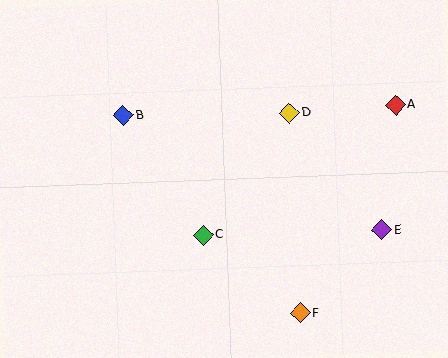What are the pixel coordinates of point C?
Point C is at (203, 235).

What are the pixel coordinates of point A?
Point A is at (396, 105).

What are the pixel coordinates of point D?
Point D is at (289, 113).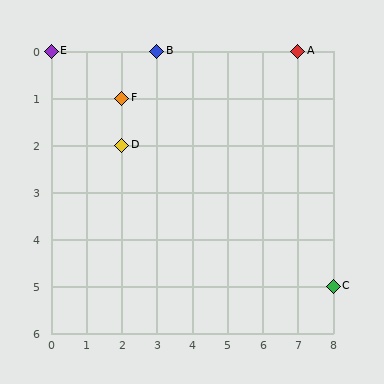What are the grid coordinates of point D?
Point D is at grid coordinates (2, 2).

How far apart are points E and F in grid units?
Points E and F are 2 columns and 1 row apart (about 2.2 grid units diagonally).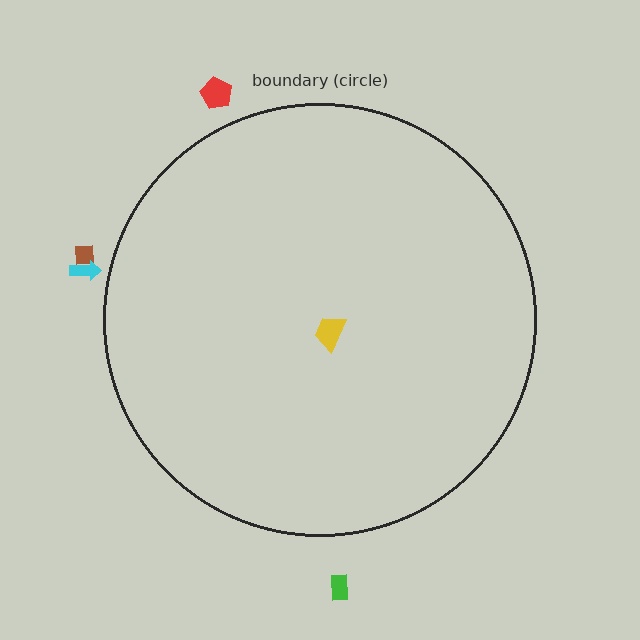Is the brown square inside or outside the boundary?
Outside.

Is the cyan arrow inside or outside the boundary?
Outside.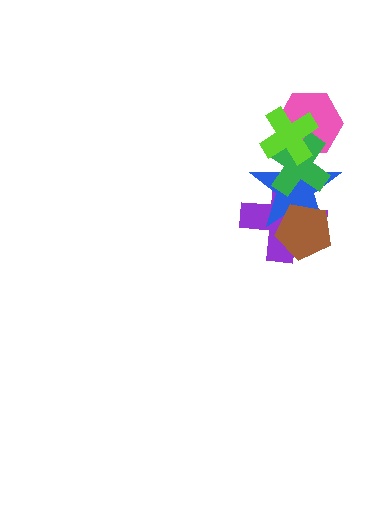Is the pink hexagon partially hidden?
Yes, it is partially covered by another shape.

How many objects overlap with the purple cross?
3 objects overlap with the purple cross.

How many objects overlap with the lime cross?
3 objects overlap with the lime cross.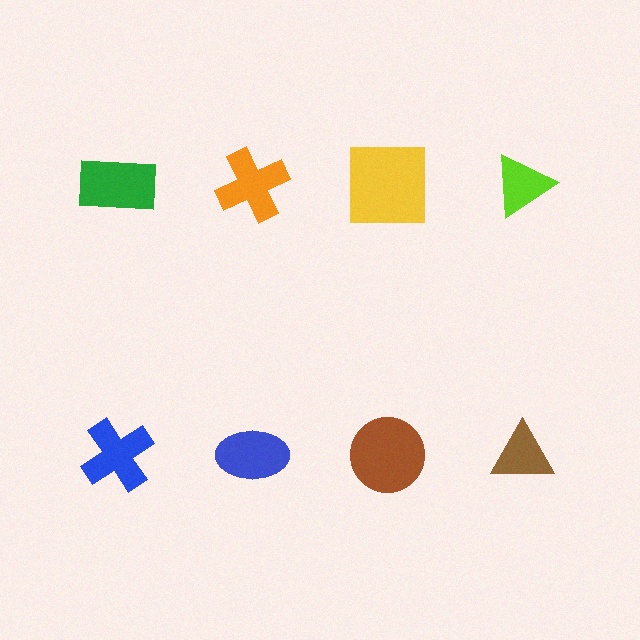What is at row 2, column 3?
A brown circle.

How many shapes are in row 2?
4 shapes.